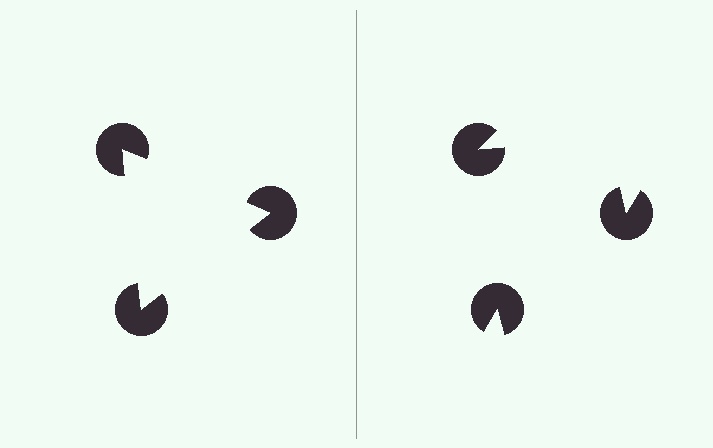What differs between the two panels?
The pac-man discs are positioned identically on both sides; only the wedge orientations differ. On the left they align to a triangle; on the right they are misaligned.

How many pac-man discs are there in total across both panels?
6 — 3 on each side.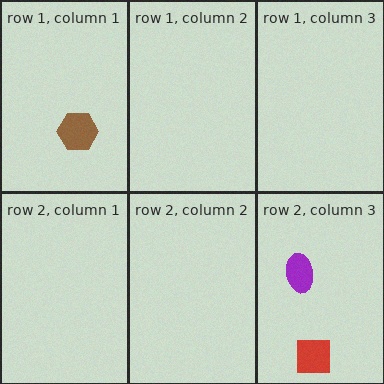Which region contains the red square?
The row 2, column 3 region.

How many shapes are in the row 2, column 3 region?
2.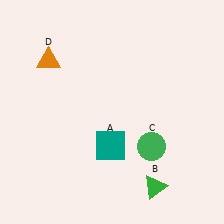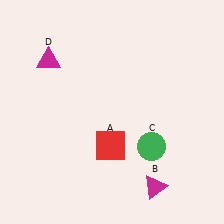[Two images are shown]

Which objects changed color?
A changed from teal to red. B changed from green to magenta. D changed from orange to magenta.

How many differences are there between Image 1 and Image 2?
There are 3 differences between the two images.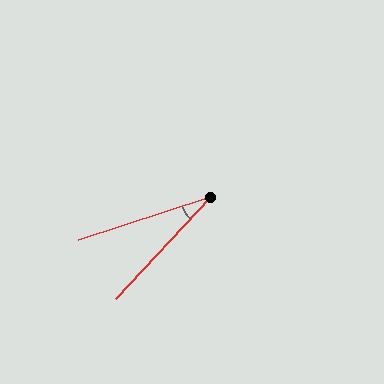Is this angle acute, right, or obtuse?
It is acute.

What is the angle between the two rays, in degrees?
Approximately 29 degrees.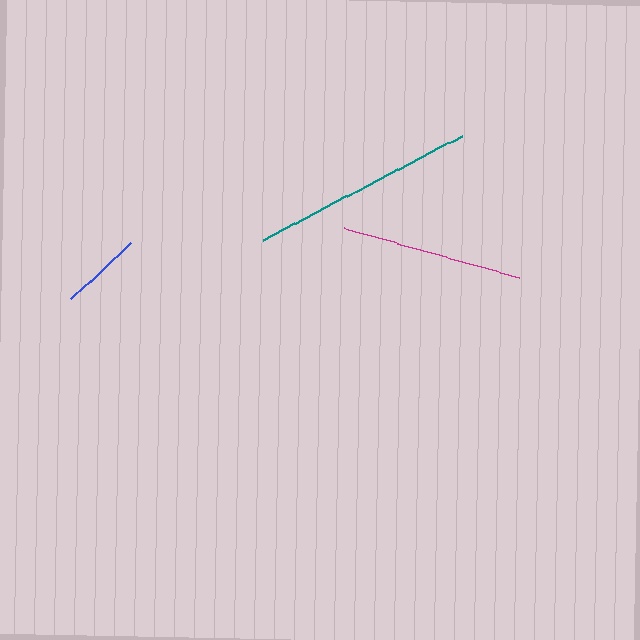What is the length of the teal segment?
The teal segment is approximately 225 pixels long.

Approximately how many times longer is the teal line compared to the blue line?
The teal line is approximately 2.7 times the length of the blue line.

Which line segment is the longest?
The teal line is the longest at approximately 225 pixels.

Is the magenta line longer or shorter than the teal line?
The teal line is longer than the magenta line.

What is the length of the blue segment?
The blue segment is approximately 82 pixels long.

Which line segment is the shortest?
The blue line is the shortest at approximately 82 pixels.